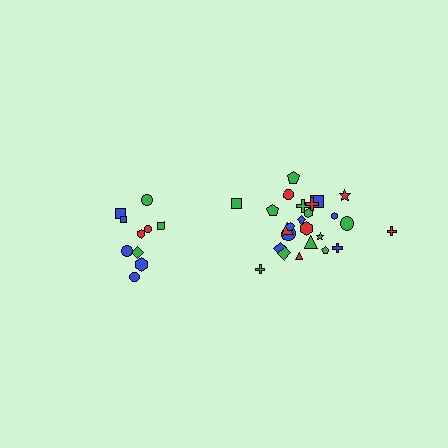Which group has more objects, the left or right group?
The right group.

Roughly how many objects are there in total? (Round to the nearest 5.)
Roughly 35 objects in total.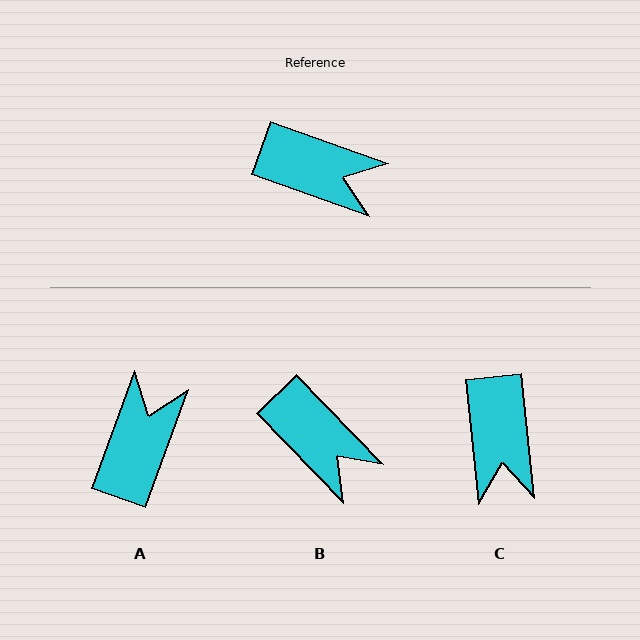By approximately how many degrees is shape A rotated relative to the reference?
Approximately 89 degrees counter-clockwise.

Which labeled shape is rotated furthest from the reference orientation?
A, about 89 degrees away.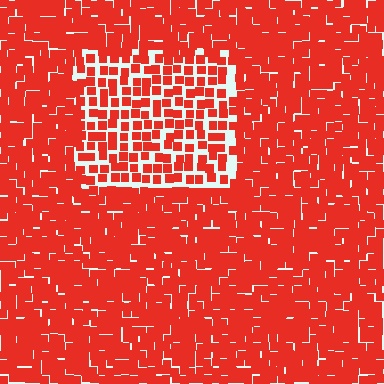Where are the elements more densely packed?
The elements are more densely packed outside the rectangle boundary.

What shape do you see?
I see a rectangle.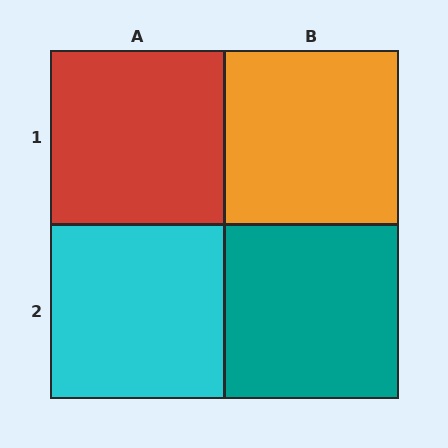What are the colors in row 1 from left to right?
Red, orange.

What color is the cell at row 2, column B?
Teal.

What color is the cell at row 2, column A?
Cyan.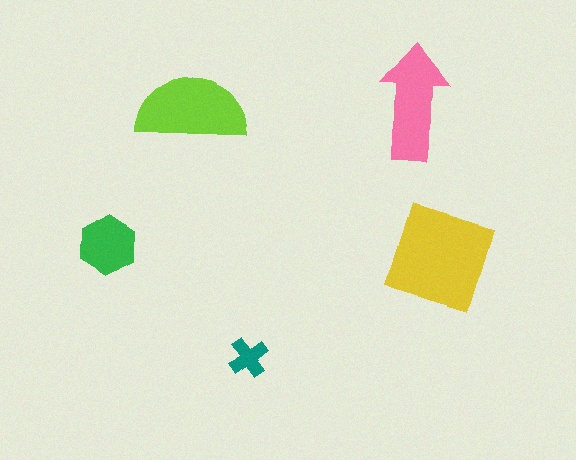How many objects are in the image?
There are 5 objects in the image.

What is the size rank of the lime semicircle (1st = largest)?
2nd.